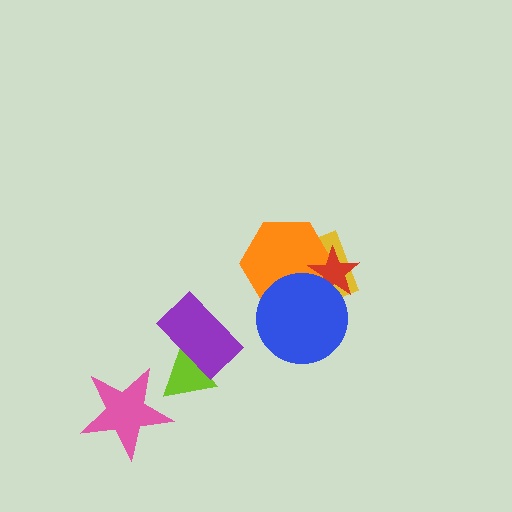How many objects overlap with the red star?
3 objects overlap with the red star.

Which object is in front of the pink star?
The lime triangle is in front of the pink star.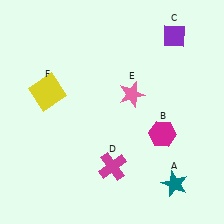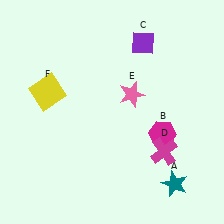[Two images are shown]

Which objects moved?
The objects that moved are: the purple diamond (C), the magenta cross (D).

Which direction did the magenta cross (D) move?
The magenta cross (D) moved right.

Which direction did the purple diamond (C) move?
The purple diamond (C) moved left.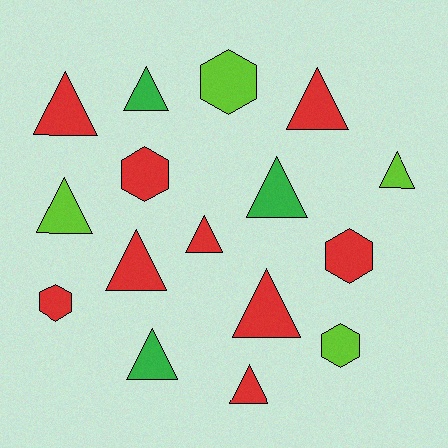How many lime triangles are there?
There are 2 lime triangles.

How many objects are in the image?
There are 16 objects.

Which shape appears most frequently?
Triangle, with 11 objects.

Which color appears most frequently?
Red, with 9 objects.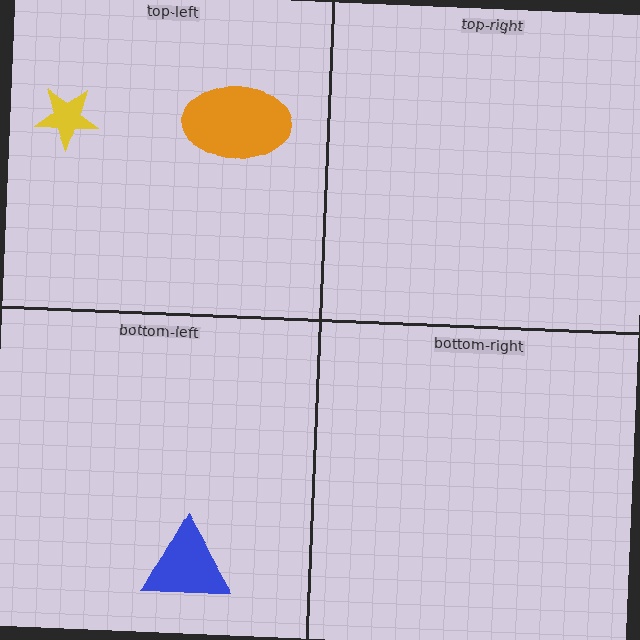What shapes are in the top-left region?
The yellow star, the orange ellipse.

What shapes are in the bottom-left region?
The blue triangle.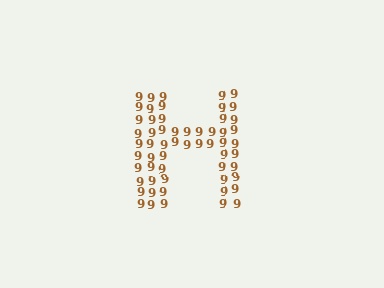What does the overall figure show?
The overall figure shows the letter H.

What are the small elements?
The small elements are digit 9's.